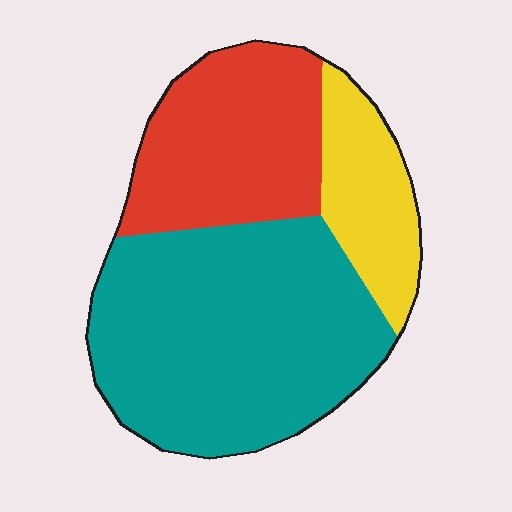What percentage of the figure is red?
Red covers 29% of the figure.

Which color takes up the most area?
Teal, at roughly 55%.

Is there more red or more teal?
Teal.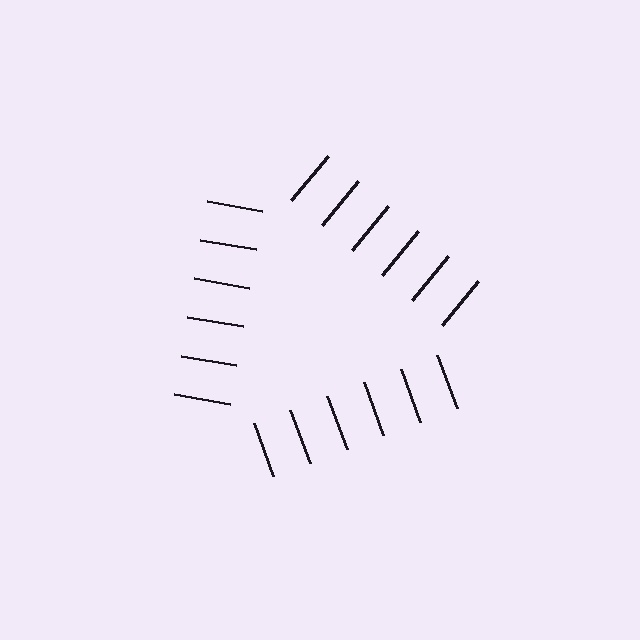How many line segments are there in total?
18 — 6 along each of the 3 edges.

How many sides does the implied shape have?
3 sides — the line-ends trace a triangle.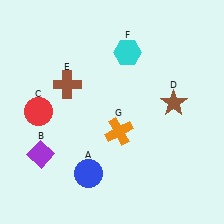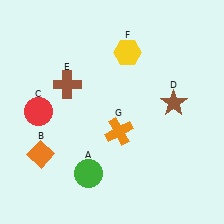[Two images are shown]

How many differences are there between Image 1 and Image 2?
There are 3 differences between the two images.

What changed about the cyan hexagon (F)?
In Image 1, F is cyan. In Image 2, it changed to yellow.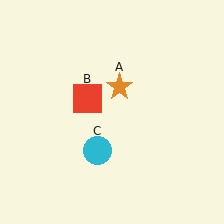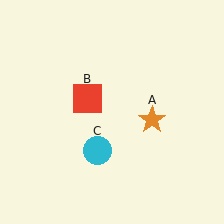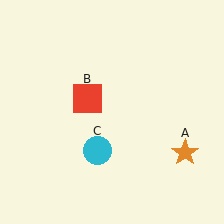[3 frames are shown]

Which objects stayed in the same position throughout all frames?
Red square (object B) and cyan circle (object C) remained stationary.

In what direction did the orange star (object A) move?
The orange star (object A) moved down and to the right.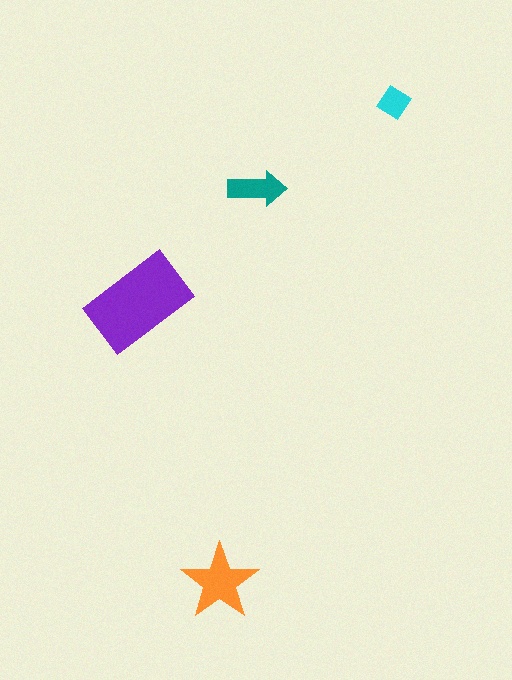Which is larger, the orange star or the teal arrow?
The orange star.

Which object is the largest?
The purple rectangle.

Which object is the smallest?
The cyan diamond.